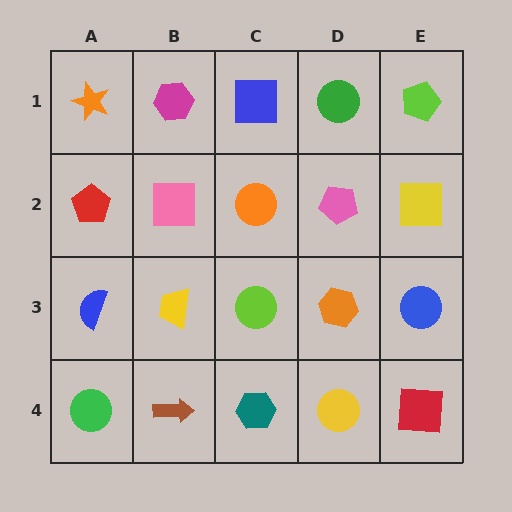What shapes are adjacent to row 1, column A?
A red pentagon (row 2, column A), a magenta hexagon (row 1, column B).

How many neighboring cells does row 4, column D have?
3.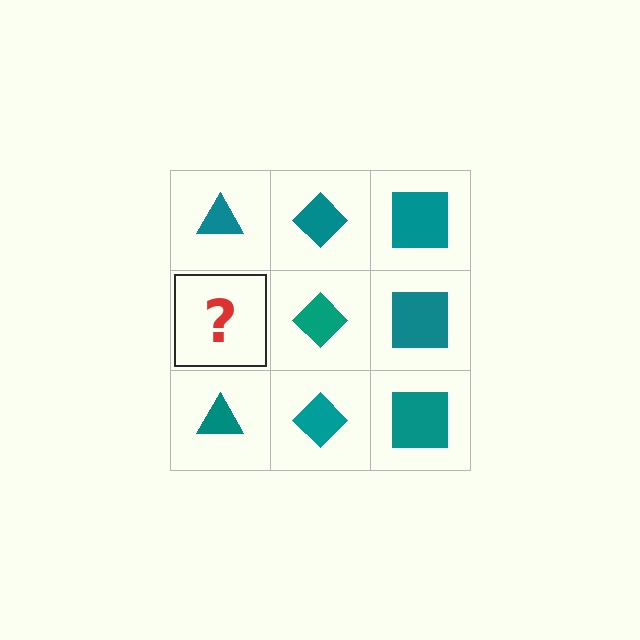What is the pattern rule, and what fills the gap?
The rule is that each column has a consistent shape. The gap should be filled with a teal triangle.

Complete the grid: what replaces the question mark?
The question mark should be replaced with a teal triangle.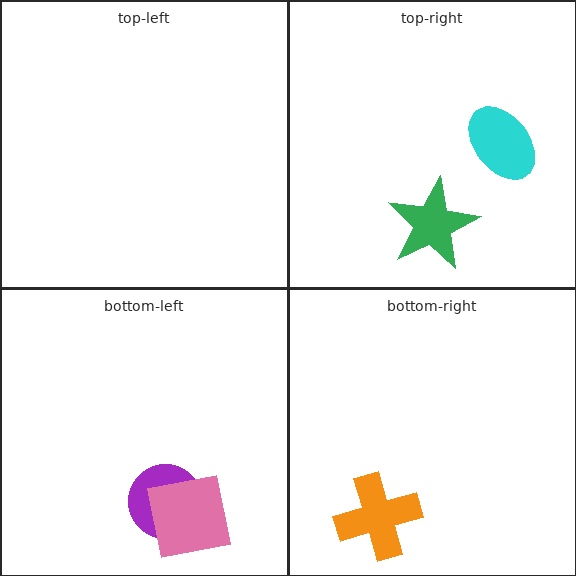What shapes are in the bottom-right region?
The orange cross.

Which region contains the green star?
The top-right region.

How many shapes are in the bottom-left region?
2.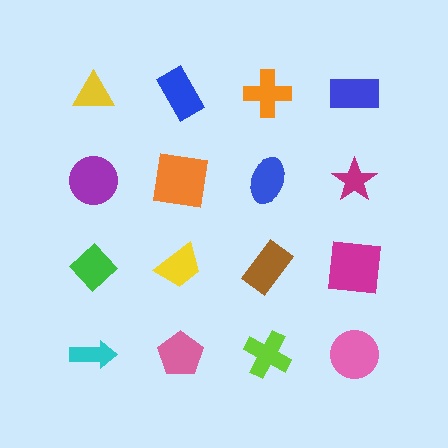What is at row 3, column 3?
A brown rectangle.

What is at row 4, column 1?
A cyan arrow.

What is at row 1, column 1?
A yellow triangle.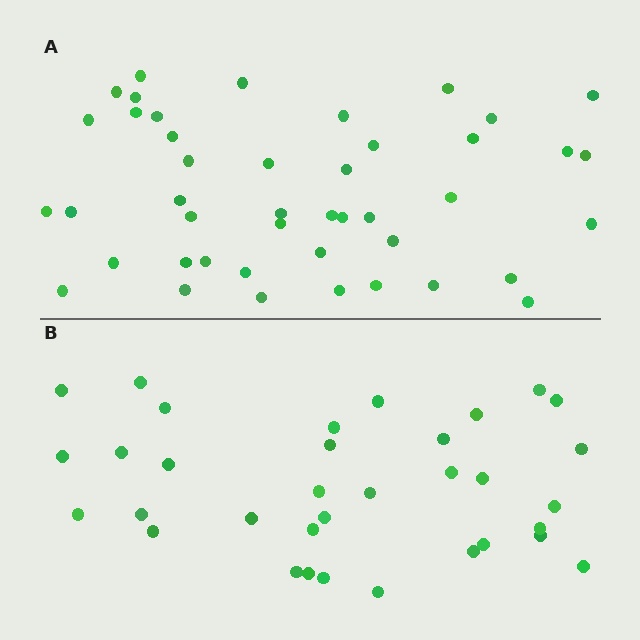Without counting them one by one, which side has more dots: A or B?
Region A (the top region) has more dots.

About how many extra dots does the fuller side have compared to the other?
Region A has roughly 10 or so more dots than region B.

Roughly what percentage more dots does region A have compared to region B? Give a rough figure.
About 30% more.